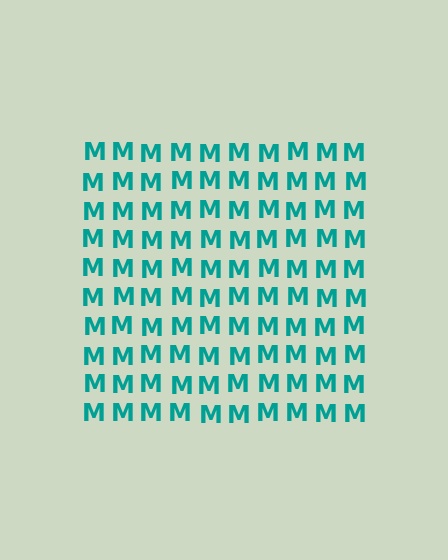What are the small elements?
The small elements are letter M's.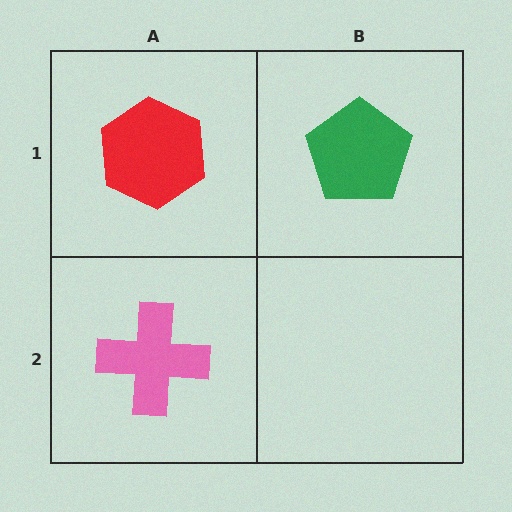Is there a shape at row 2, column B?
No, that cell is empty.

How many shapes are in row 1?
2 shapes.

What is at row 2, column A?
A pink cross.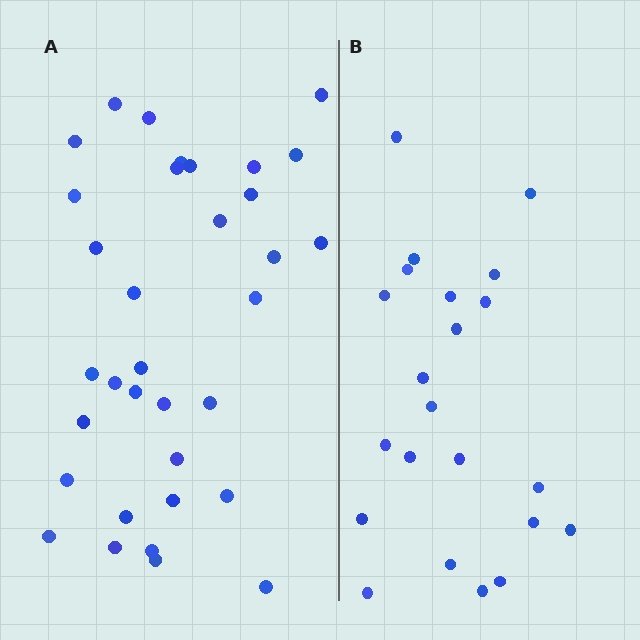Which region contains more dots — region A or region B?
Region A (the left region) has more dots.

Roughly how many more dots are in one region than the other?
Region A has roughly 12 or so more dots than region B.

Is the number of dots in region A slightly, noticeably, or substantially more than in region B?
Region A has substantially more. The ratio is roughly 1.5 to 1.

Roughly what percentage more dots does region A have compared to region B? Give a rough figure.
About 55% more.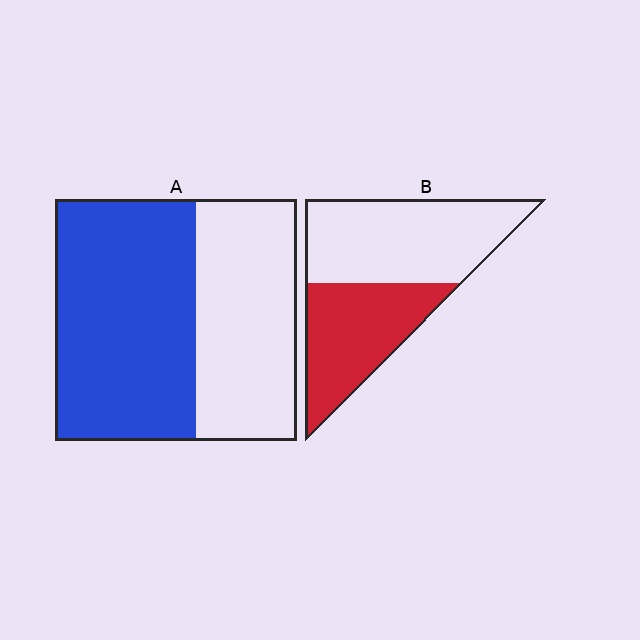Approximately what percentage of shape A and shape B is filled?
A is approximately 60% and B is approximately 45%.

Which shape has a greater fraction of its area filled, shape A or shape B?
Shape A.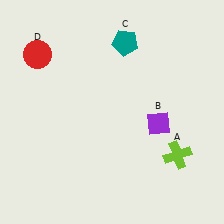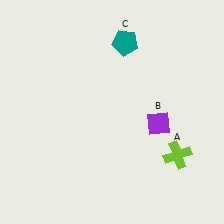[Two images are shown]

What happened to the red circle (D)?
The red circle (D) was removed in Image 2. It was in the top-left area of Image 1.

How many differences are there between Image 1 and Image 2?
There is 1 difference between the two images.